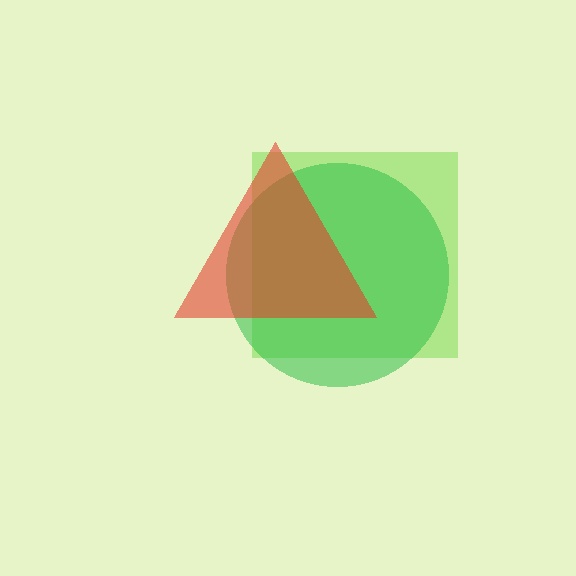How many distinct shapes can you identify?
There are 3 distinct shapes: a lime square, a green circle, a red triangle.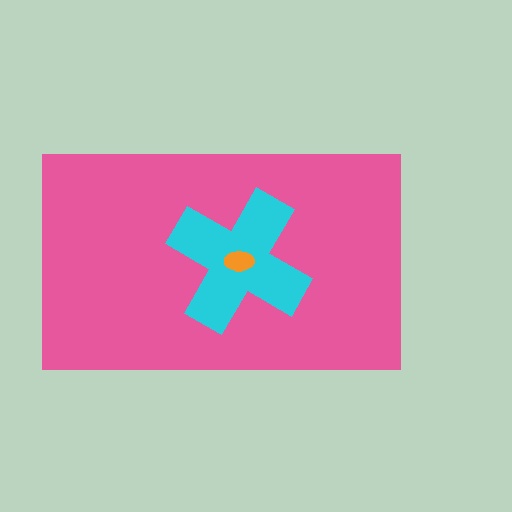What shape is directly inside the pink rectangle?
The cyan cross.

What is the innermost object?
The orange ellipse.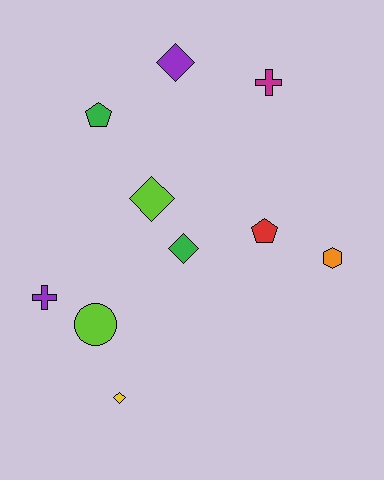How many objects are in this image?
There are 10 objects.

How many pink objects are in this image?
There are no pink objects.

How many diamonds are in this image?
There are 4 diamonds.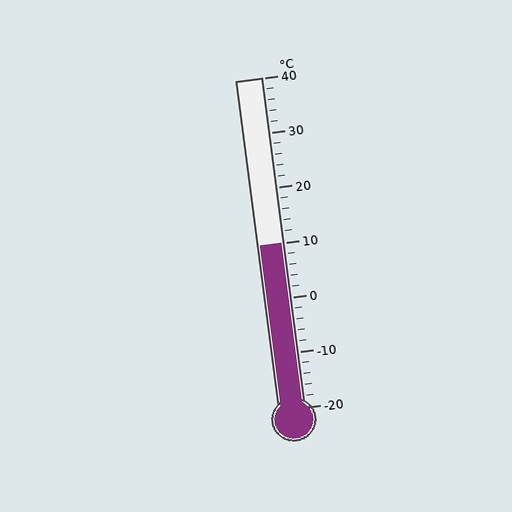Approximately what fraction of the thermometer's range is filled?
The thermometer is filled to approximately 50% of its range.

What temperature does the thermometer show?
The thermometer shows approximately 10°C.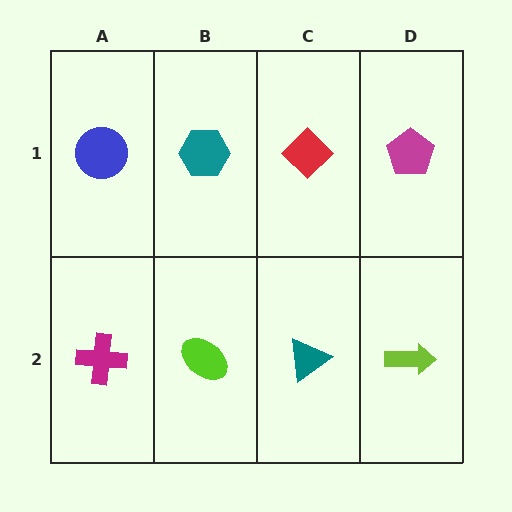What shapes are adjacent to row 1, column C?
A teal triangle (row 2, column C), a teal hexagon (row 1, column B), a magenta pentagon (row 1, column D).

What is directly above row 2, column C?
A red diamond.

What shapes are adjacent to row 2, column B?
A teal hexagon (row 1, column B), a magenta cross (row 2, column A), a teal triangle (row 2, column C).